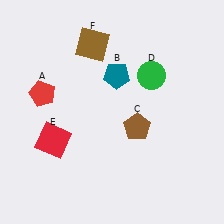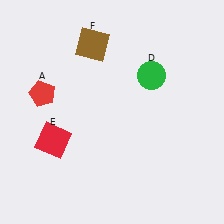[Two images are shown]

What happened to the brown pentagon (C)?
The brown pentagon (C) was removed in Image 2. It was in the bottom-right area of Image 1.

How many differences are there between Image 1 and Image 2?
There are 2 differences between the two images.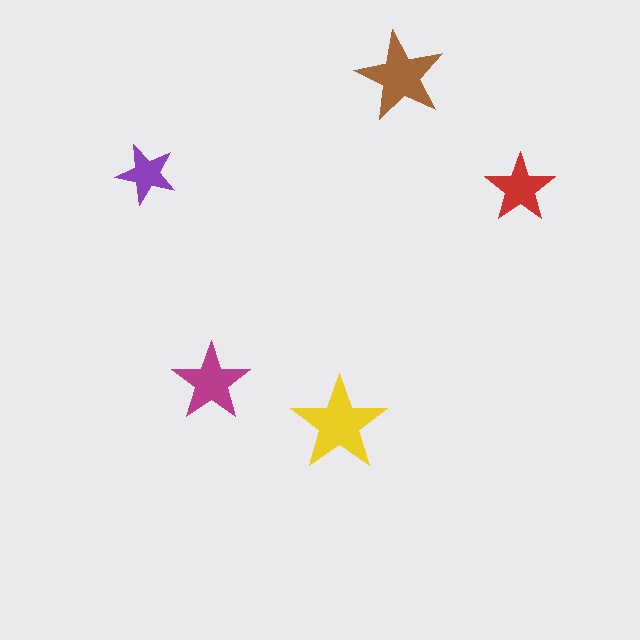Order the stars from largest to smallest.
the yellow one, the brown one, the magenta one, the red one, the purple one.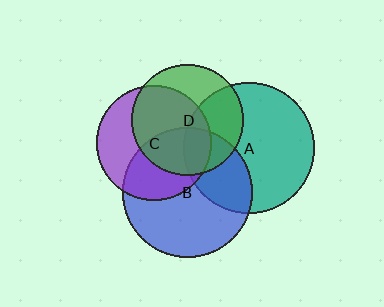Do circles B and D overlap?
Yes.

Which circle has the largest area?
Circle A (teal).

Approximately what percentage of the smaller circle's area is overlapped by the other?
Approximately 35%.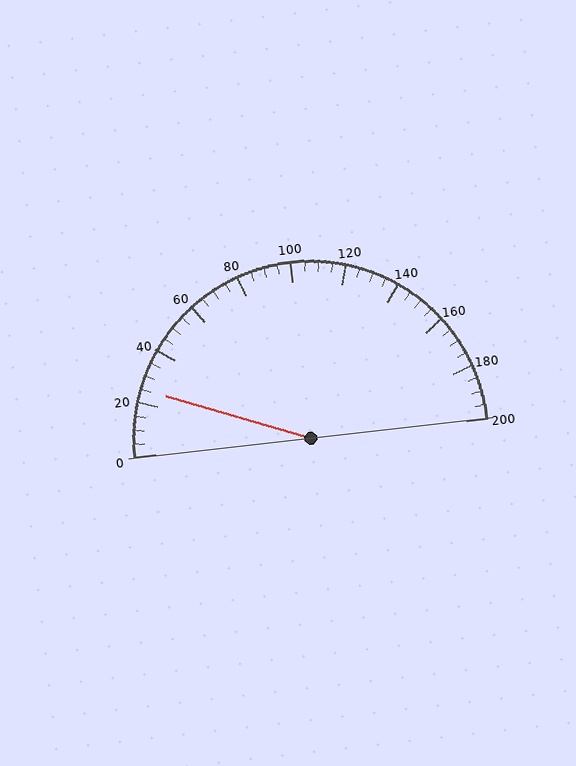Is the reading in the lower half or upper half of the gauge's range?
The reading is in the lower half of the range (0 to 200).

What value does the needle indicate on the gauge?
The needle indicates approximately 25.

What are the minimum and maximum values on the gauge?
The gauge ranges from 0 to 200.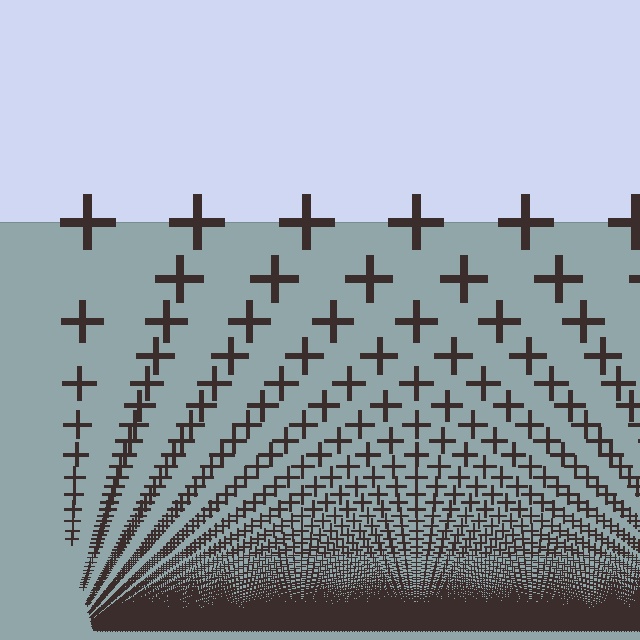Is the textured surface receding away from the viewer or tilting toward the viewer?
The surface appears to tilt toward the viewer. Texture elements get larger and sparser toward the top.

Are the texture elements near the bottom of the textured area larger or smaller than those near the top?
Smaller. The gradient is inverted — elements near the bottom are smaller and denser.